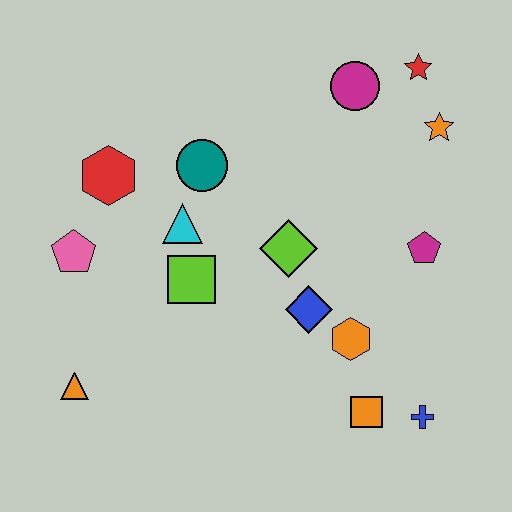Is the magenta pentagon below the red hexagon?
Yes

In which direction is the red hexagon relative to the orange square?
The red hexagon is to the left of the orange square.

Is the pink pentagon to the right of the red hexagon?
No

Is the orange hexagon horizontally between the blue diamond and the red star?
Yes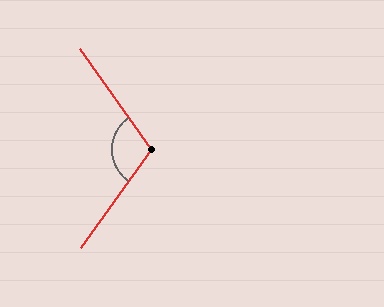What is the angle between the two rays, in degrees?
Approximately 109 degrees.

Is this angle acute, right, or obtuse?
It is obtuse.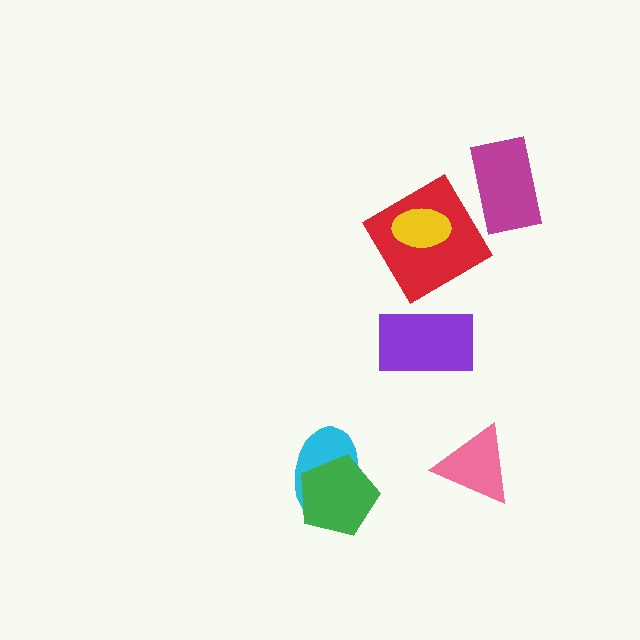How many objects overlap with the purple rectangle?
0 objects overlap with the purple rectangle.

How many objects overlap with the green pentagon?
1 object overlaps with the green pentagon.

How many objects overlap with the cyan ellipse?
1 object overlaps with the cyan ellipse.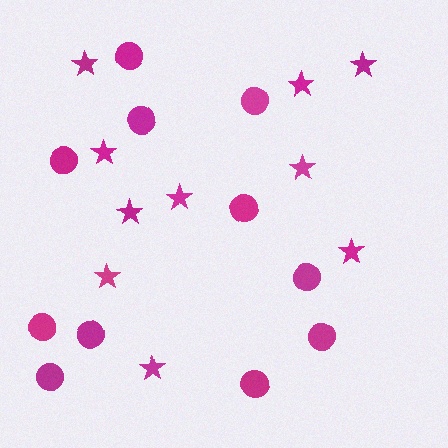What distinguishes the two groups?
There are 2 groups: one group of circles (11) and one group of stars (10).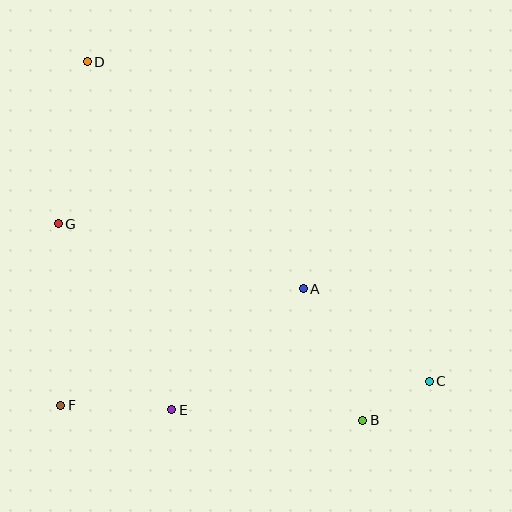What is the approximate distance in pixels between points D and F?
The distance between D and F is approximately 345 pixels.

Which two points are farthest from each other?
Points C and D are farthest from each other.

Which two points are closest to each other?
Points B and C are closest to each other.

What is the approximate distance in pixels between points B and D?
The distance between B and D is approximately 452 pixels.